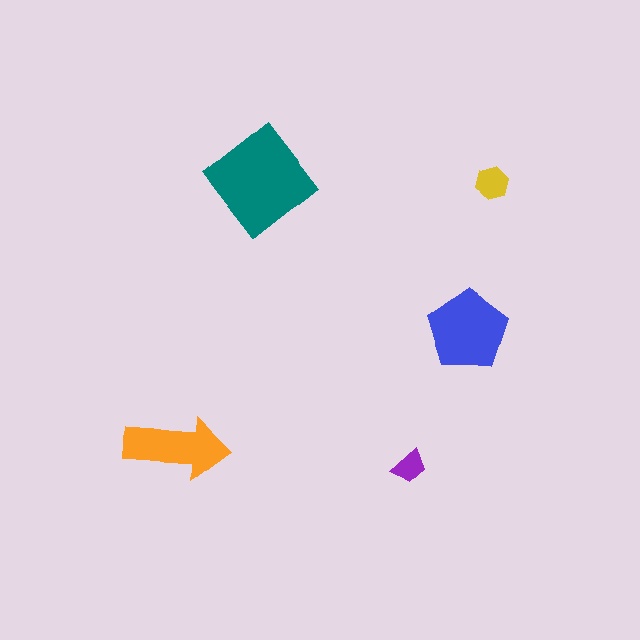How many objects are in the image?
There are 5 objects in the image.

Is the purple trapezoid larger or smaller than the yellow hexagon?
Smaller.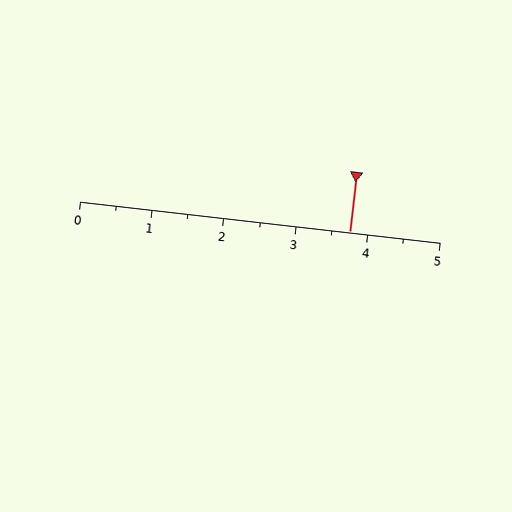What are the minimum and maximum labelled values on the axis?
The axis runs from 0 to 5.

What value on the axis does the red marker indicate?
The marker indicates approximately 3.8.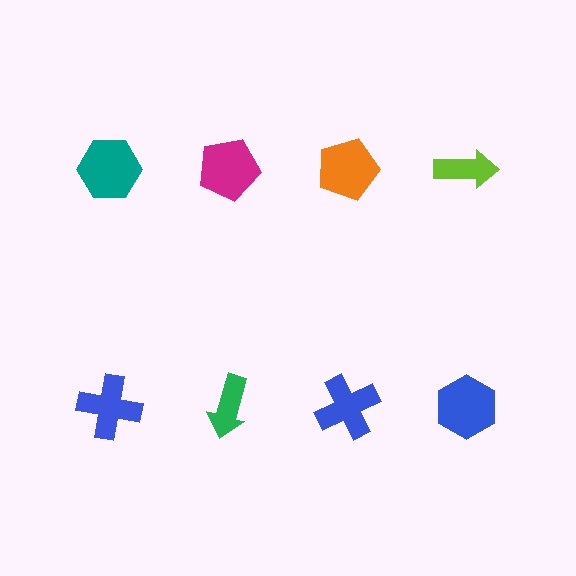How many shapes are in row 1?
4 shapes.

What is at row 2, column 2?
A green arrow.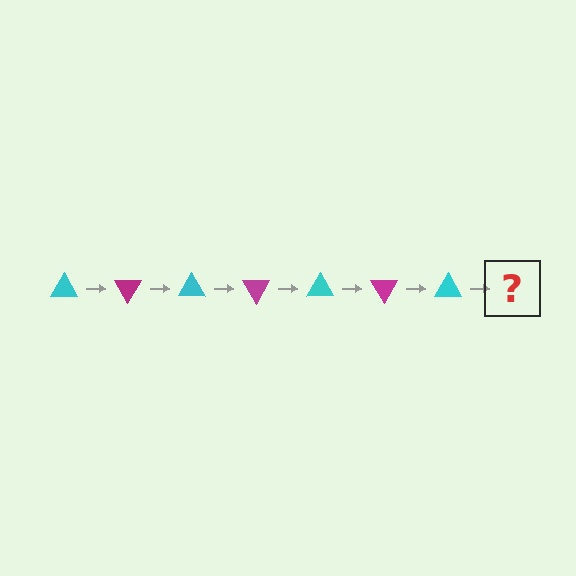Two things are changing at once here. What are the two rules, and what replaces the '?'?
The two rules are that it rotates 60 degrees each step and the color cycles through cyan and magenta. The '?' should be a magenta triangle, rotated 420 degrees from the start.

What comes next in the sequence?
The next element should be a magenta triangle, rotated 420 degrees from the start.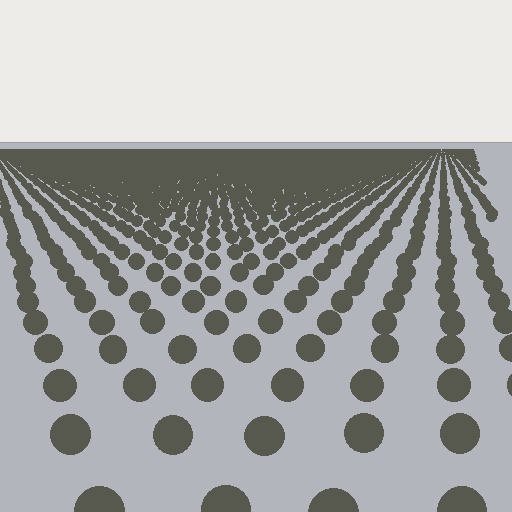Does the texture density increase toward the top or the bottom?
Density increases toward the top.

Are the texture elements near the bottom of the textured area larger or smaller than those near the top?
Larger. Near the bottom, elements are closer to the viewer and appear at a bigger on-screen size.